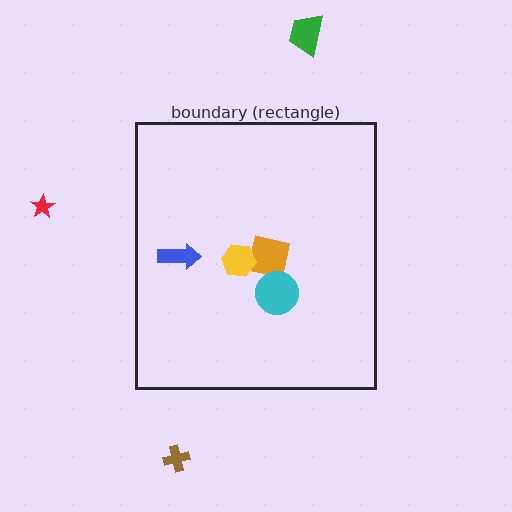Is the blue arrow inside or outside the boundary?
Inside.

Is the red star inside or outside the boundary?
Outside.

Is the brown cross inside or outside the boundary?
Outside.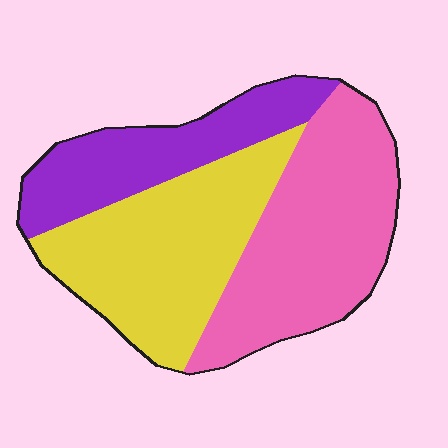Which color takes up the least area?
Purple, at roughly 25%.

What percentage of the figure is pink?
Pink takes up between a third and a half of the figure.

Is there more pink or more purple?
Pink.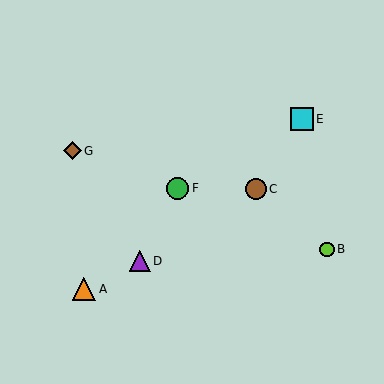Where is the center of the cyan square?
The center of the cyan square is at (302, 119).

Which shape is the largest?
The orange triangle (labeled A) is the largest.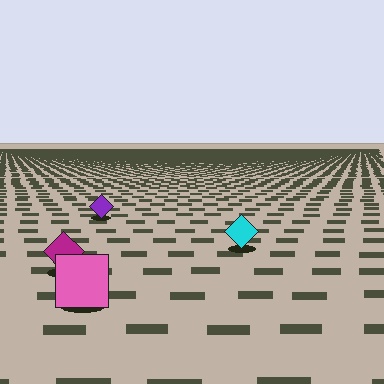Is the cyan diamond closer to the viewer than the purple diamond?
Yes. The cyan diamond is closer — you can tell from the texture gradient: the ground texture is coarser near it.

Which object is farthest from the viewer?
The purple diamond is farthest from the viewer. It appears smaller and the ground texture around it is denser.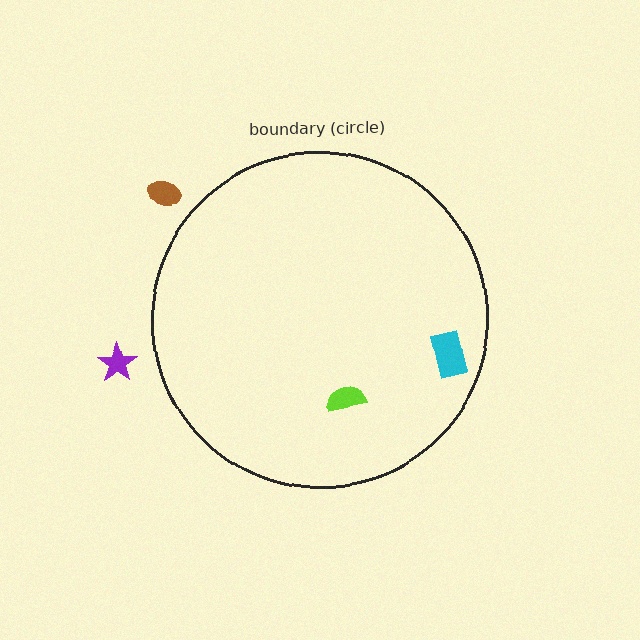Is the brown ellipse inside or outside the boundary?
Outside.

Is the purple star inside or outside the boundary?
Outside.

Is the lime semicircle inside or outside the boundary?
Inside.